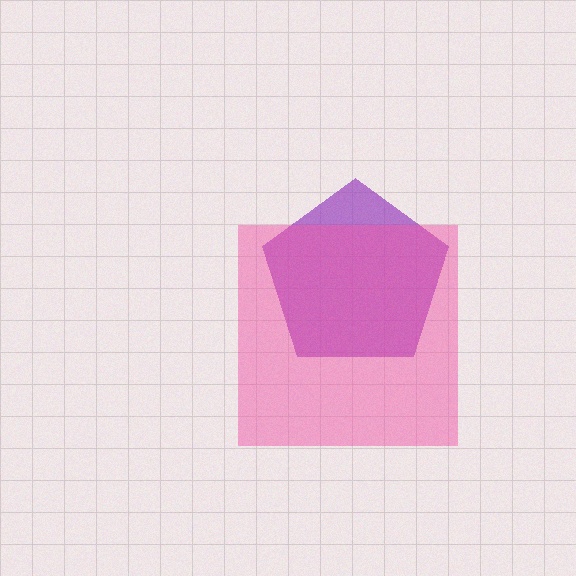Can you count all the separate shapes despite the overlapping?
Yes, there are 2 separate shapes.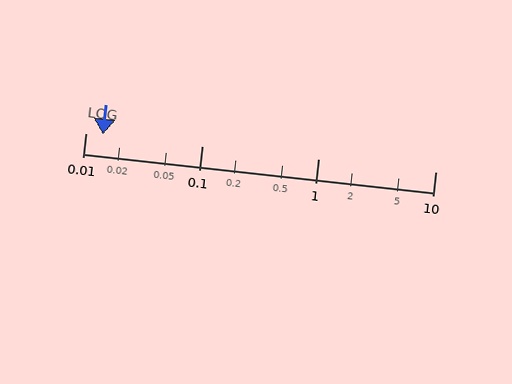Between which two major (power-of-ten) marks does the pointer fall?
The pointer is between 0.01 and 0.1.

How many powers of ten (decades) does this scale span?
The scale spans 3 decades, from 0.01 to 10.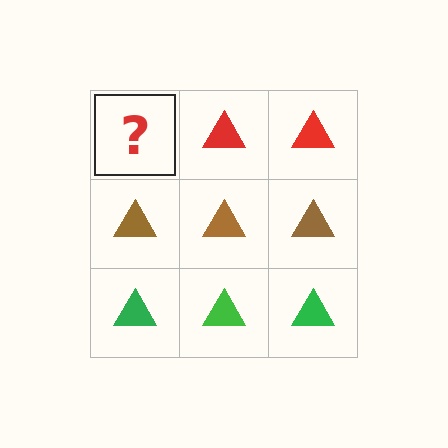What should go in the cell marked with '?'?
The missing cell should contain a red triangle.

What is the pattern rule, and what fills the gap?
The rule is that each row has a consistent color. The gap should be filled with a red triangle.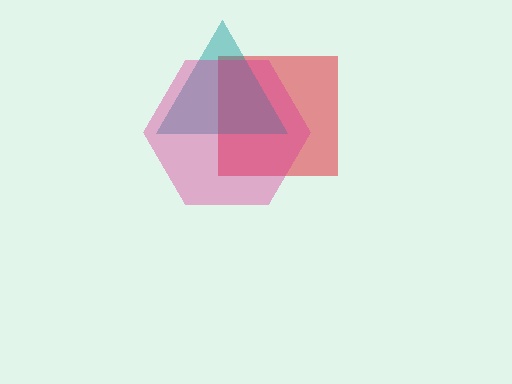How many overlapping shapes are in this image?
There are 3 overlapping shapes in the image.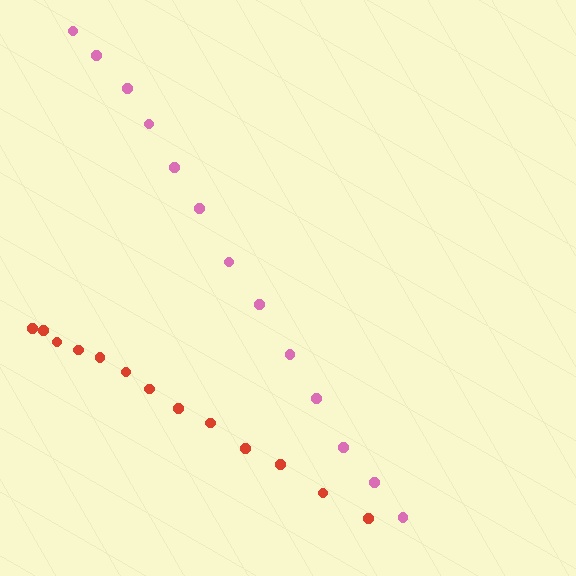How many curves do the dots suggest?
There are 2 distinct paths.